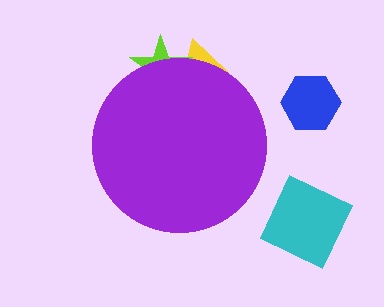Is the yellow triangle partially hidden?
Yes, the yellow triangle is partially hidden behind the purple circle.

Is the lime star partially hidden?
Yes, the lime star is partially hidden behind the purple circle.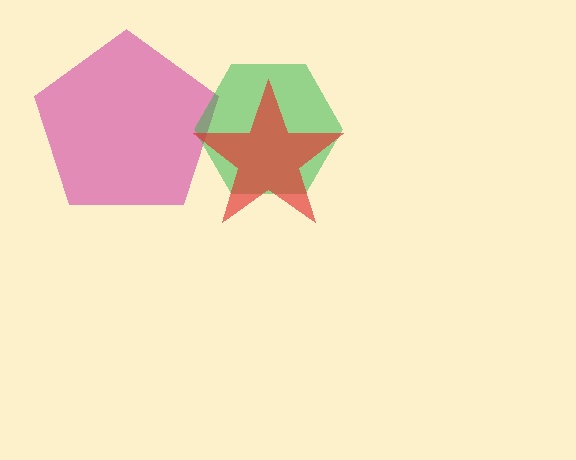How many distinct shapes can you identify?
There are 3 distinct shapes: a magenta pentagon, a green hexagon, a red star.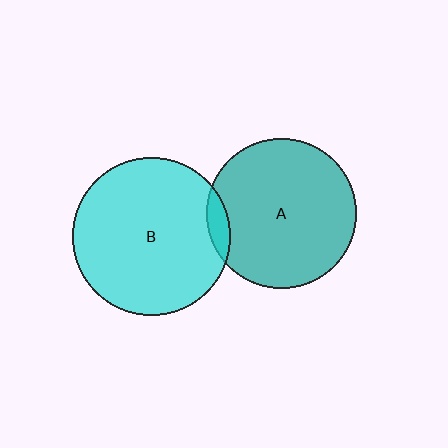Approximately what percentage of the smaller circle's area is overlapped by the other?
Approximately 5%.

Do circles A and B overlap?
Yes.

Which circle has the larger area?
Circle B (cyan).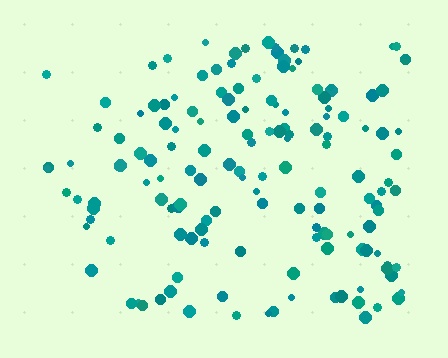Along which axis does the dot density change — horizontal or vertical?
Horizontal.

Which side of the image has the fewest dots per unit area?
The left.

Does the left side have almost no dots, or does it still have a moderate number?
Still a moderate number, just noticeably fewer than the right.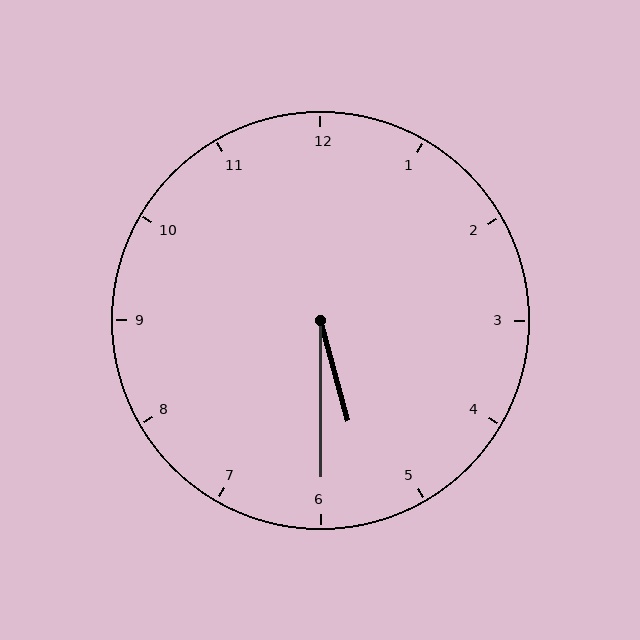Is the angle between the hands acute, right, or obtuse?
It is acute.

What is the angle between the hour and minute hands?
Approximately 15 degrees.